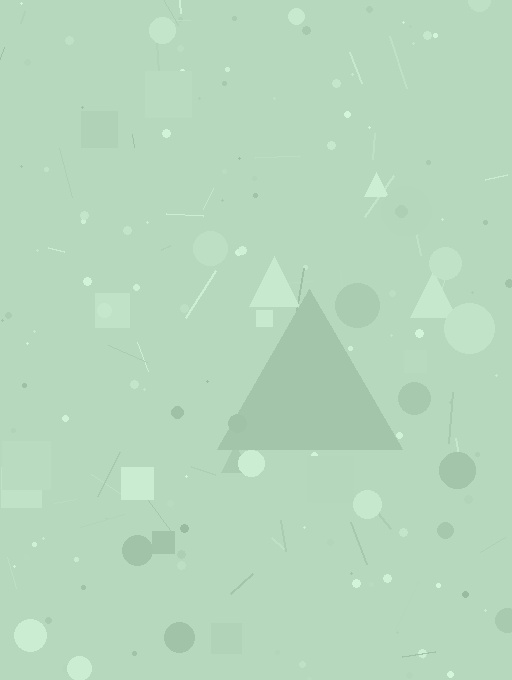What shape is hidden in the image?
A triangle is hidden in the image.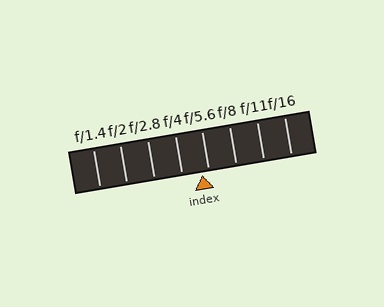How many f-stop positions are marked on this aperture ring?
There are 8 f-stop positions marked.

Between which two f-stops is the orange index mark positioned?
The index mark is between f/4 and f/5.6.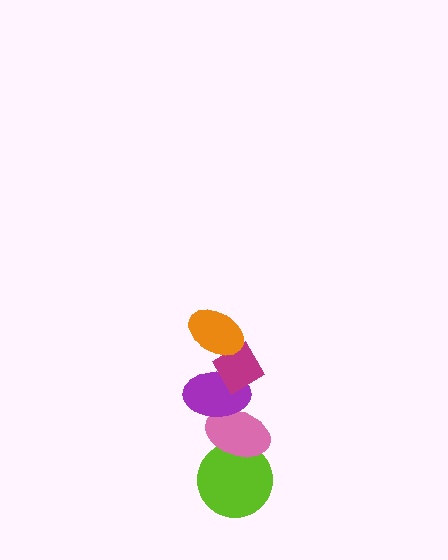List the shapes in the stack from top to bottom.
From top to bottom: the orange ellipse, the magenta diamond, the purple ellipse, the pink ellipse, the lime circle.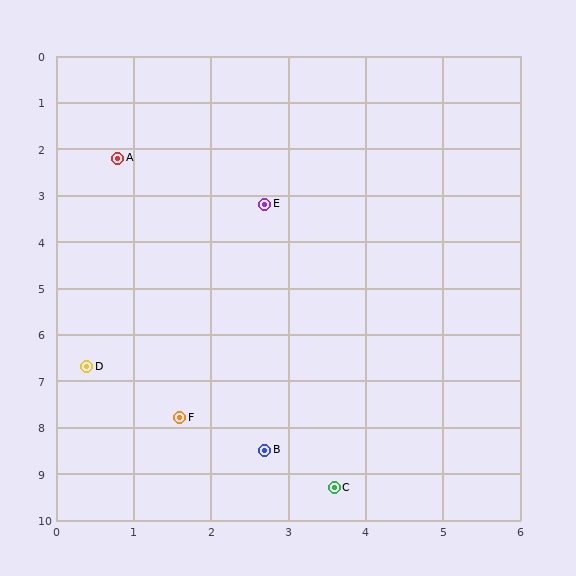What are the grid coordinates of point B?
Point B is at approximately (2.7, 8.5).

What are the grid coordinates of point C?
Point C is at approximately (3.6, 9.3).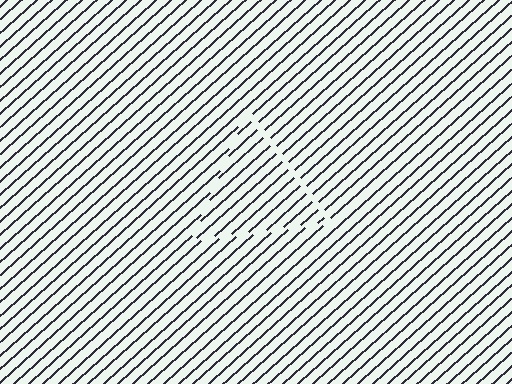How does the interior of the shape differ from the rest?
The interior of the shape contains the same grating, shifted by half a period — the contour is defined by the phase discontinuity where line-ends from the inner and outer gratings abut.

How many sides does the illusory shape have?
3 sides — the line-ends trace a triangle.